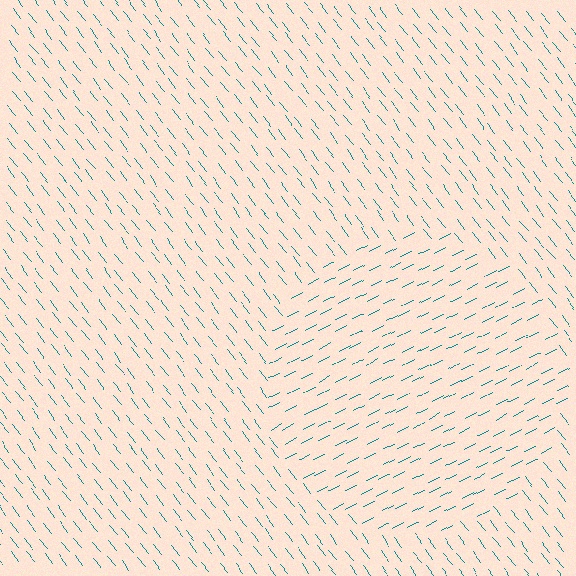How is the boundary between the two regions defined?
The boundary is defined purely by a change in line orientation (approximately 79 degrees difference). All lines are the same color and thickness.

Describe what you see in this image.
The image is filled with small teal line segments. A circle region in the image has lines oriented differently from the surrounding lines, creating a visible texture boundary.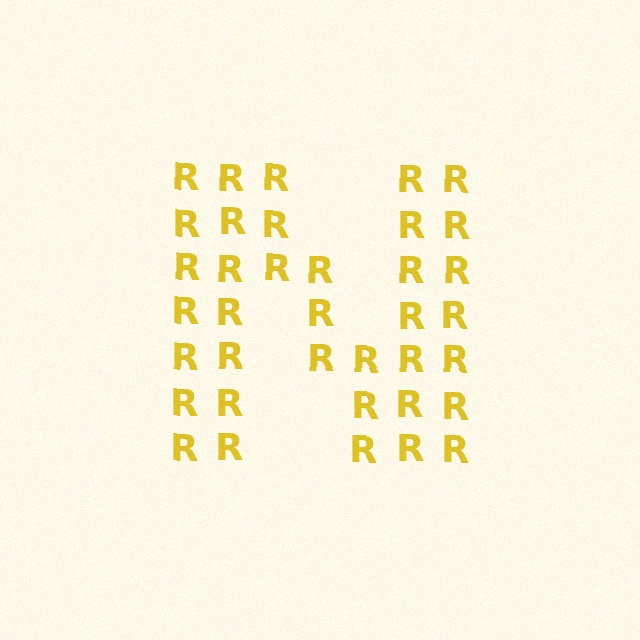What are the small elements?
The small elements are letter R's.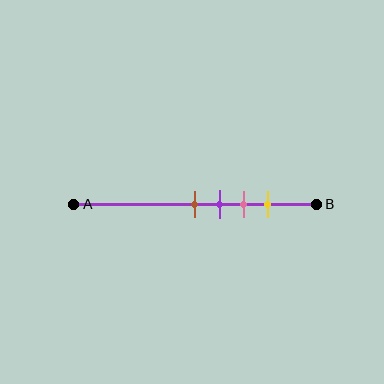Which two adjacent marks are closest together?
The brown and purple marks are the closest adjacent pair.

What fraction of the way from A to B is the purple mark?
The purple mark is approximately 60% (0.6) of the way from A to B.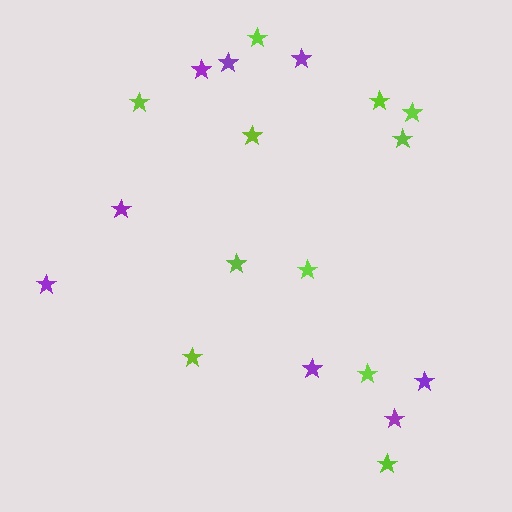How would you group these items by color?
There are 2 groups: one group of lime stars (11) and one group of purple stars (8).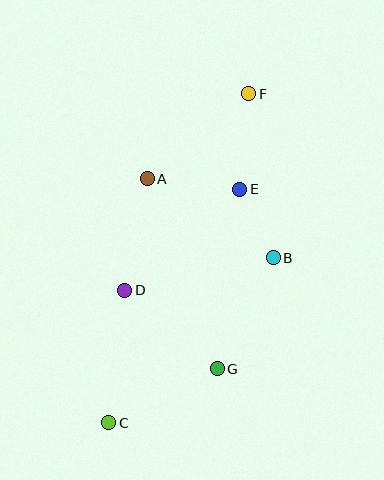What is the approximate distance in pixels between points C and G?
The distance between C and G is approximately 121 pixels.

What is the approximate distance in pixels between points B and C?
The distance between B and C is approximately 233 pixels.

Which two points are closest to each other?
Points B and E are closest to each other.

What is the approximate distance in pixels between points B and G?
The distance between B and G is approximately 124 pixels.